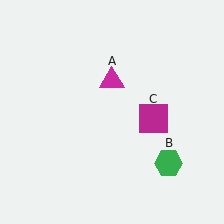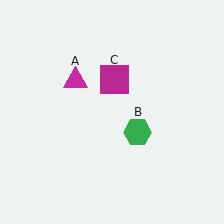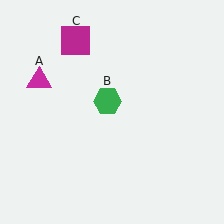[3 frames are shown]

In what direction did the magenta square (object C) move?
The magenta square (object C) moved up and to the left.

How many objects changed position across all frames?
3 objects changed position: magenta triangle (object A), green hexagon (object B), magenta square (object C).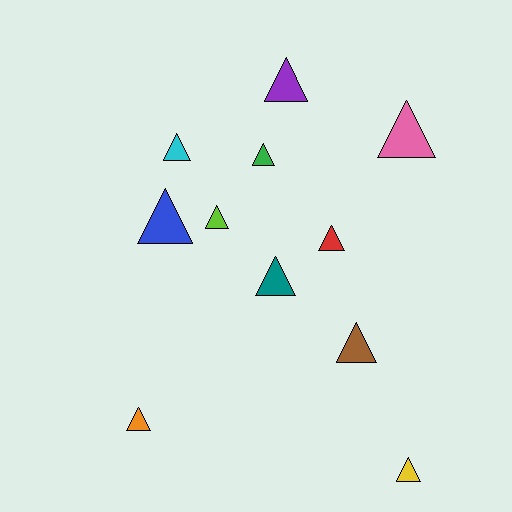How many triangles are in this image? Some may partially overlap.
There are 11 triangles.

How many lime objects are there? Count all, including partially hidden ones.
There is 1 lime object.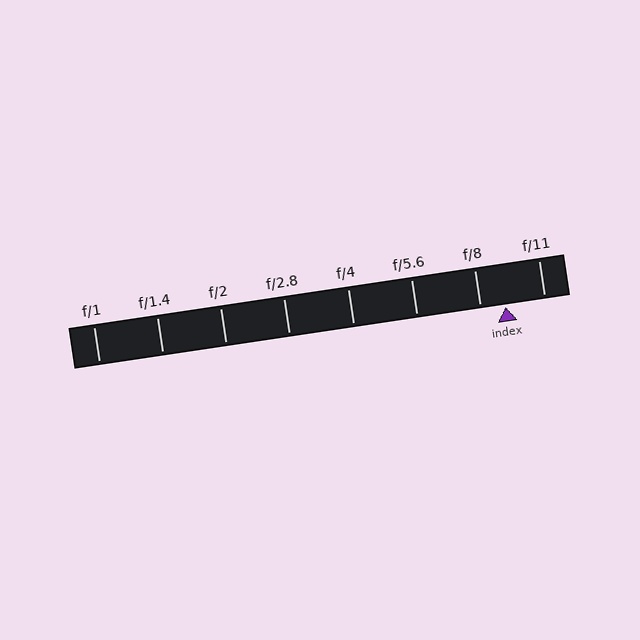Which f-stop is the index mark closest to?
The index mark is closest to f/8.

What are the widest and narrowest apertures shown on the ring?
The widest aperture shown is f/1 and the narrowest is f/11.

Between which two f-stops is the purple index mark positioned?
The index mark is between f/8 and f/11.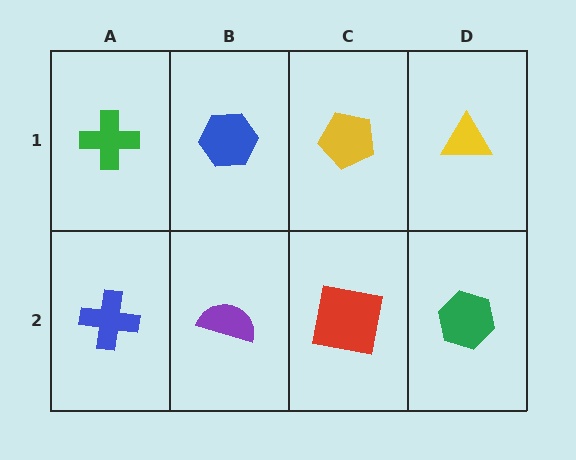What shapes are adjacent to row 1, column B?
A purple semicircle (row 2, column B), a green cross (row 1, column A), a yellow pentagon (row 1, column C).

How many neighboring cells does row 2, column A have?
2.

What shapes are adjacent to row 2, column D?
A yellow triangle (row 1, column D), a red square (row 2, column C).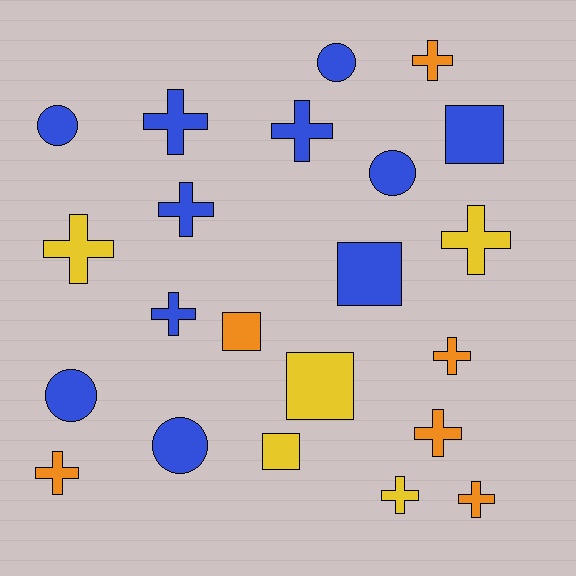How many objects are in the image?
There are 22 objects.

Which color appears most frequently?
Blue, with 11 objects.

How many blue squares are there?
There are 2 blue squares.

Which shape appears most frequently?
Cross, with 12 objects.